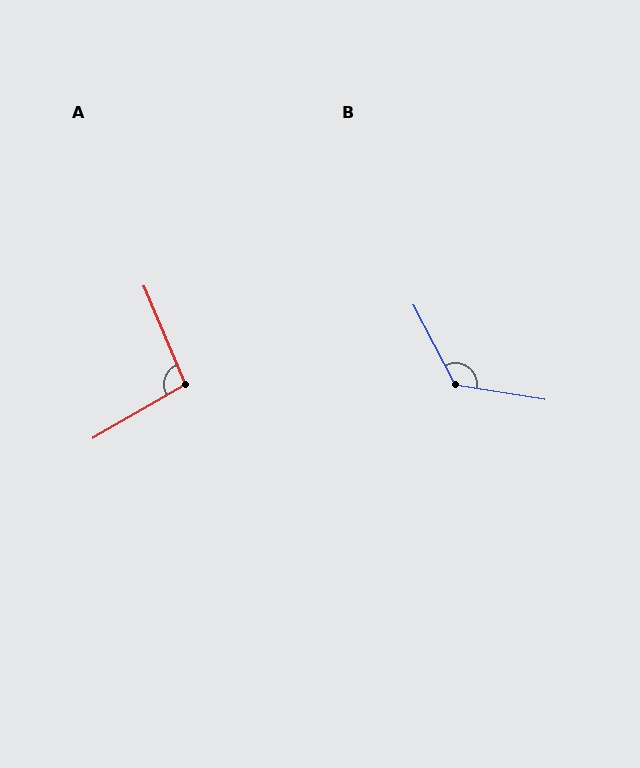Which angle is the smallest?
A, at approximately 97 degrees.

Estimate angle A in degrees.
Approximately 97 degrees.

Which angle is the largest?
B, at approximately 127 degrees.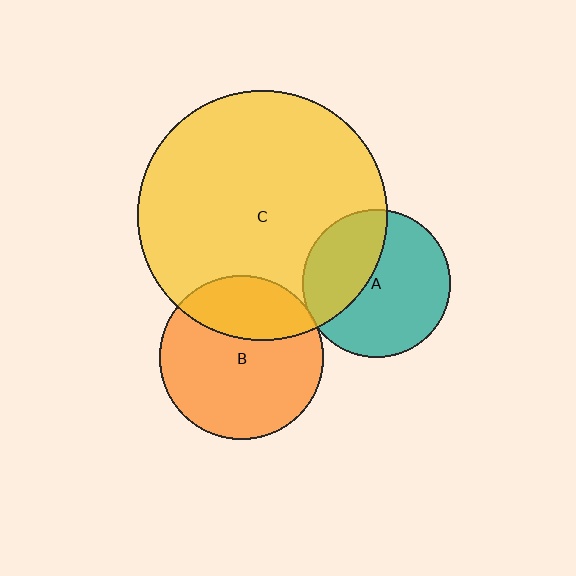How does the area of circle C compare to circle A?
Approximately 2.8 times.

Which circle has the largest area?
Circle C (yellow).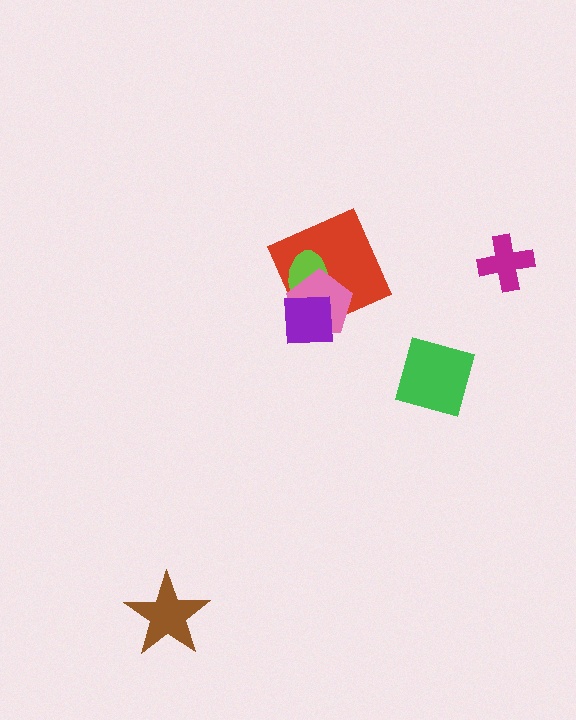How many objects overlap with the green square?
0 objects overlap with the green square.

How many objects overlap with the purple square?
3 objects overlap with the purple square.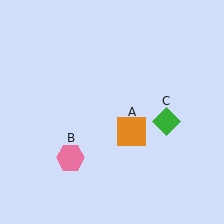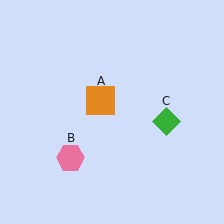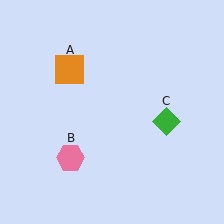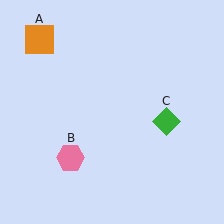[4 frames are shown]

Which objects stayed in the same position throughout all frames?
Pink hexagon (object B) and green diamond (object C) remained stationary.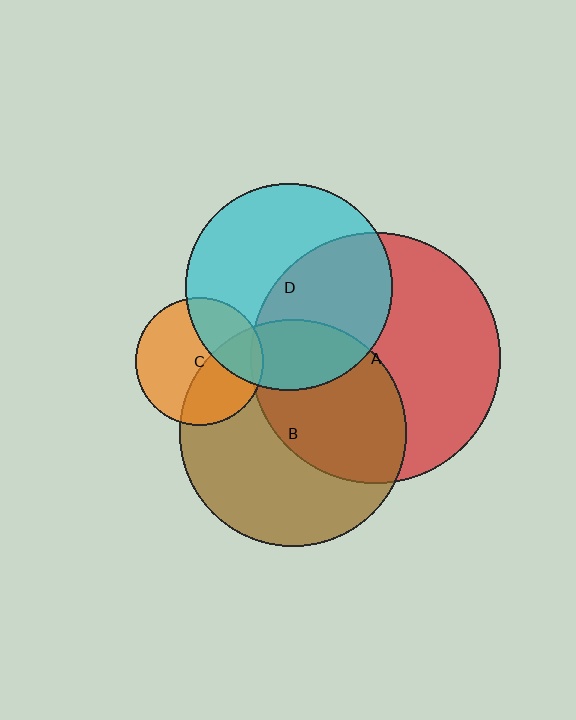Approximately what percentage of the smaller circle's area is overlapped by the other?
Approximately 25%.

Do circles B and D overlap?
Yes.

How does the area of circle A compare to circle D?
Approximately 1.5 times.